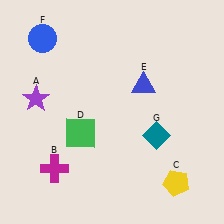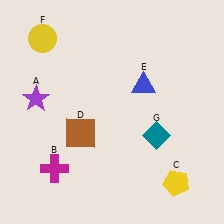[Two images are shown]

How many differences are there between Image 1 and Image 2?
There are 2 differences between the two images.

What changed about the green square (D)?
In Image 1, D is green. In Image 2, it changed to brown.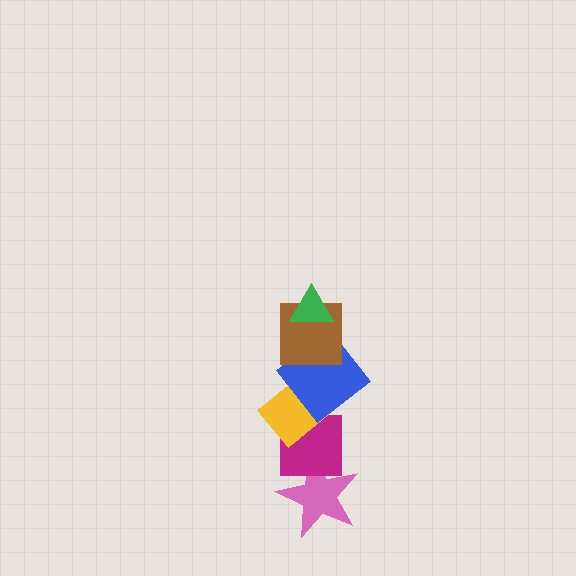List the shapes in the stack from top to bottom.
From top to bottom: the green triangle, the brown square, the blue diamond, the yellow rectangle, the magenta square, the pink star.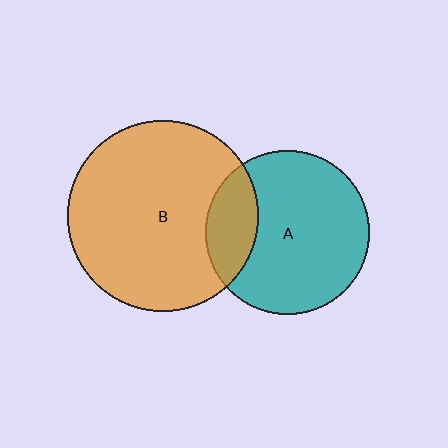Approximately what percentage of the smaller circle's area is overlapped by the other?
Approximately 20%.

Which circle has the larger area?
Circle B (orange).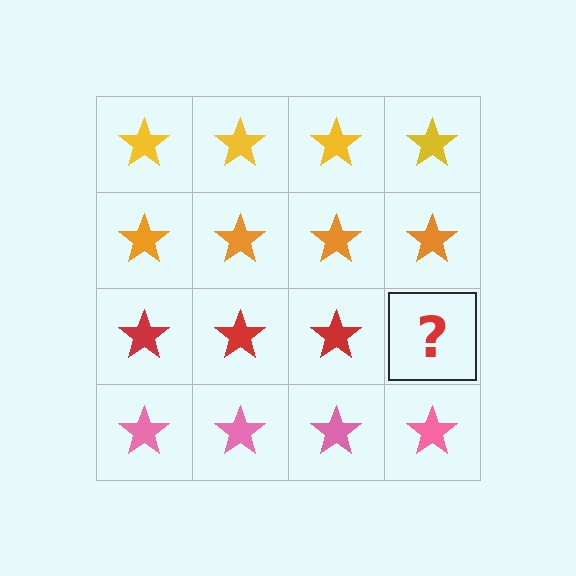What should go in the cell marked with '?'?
The missing cell should contain a red star.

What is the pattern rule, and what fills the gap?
The rule is that each row has a consistent color. The gap should be filled with a red star.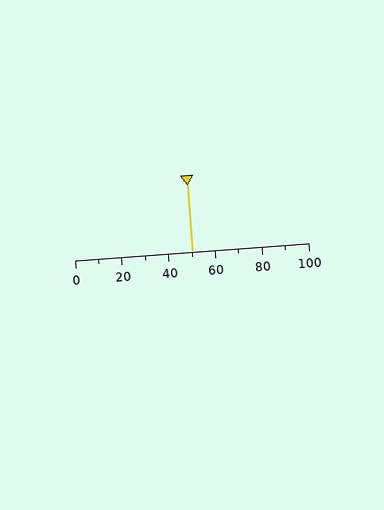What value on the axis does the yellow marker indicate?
The marker indicates approximately 50.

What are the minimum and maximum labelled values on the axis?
The axis runs from 0 to 100.